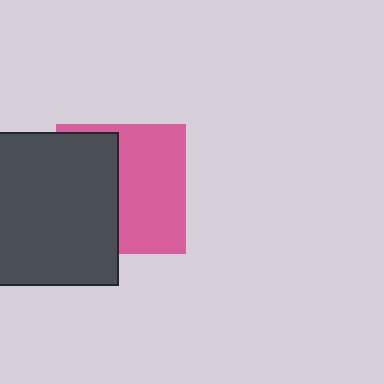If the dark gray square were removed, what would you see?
You would see the complete pink square.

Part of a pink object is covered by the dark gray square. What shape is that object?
It is a square.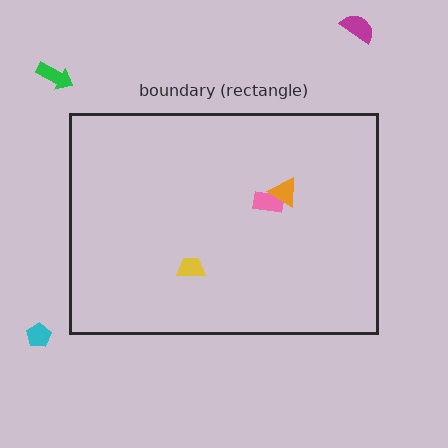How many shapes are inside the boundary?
3 inside, 3 outside.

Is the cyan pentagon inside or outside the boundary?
Outside.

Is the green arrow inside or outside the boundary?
Outside.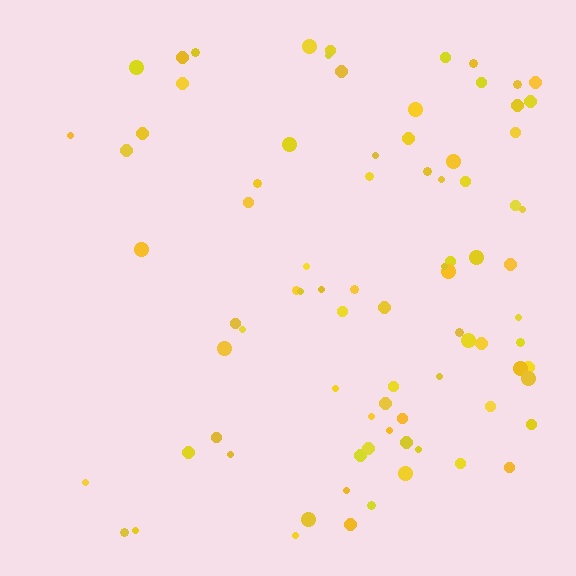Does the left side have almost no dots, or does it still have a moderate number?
Still a moderate number, just noticeably fewer than the right.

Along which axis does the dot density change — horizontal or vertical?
Horizontal.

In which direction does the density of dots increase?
From left to right, with the right side densest.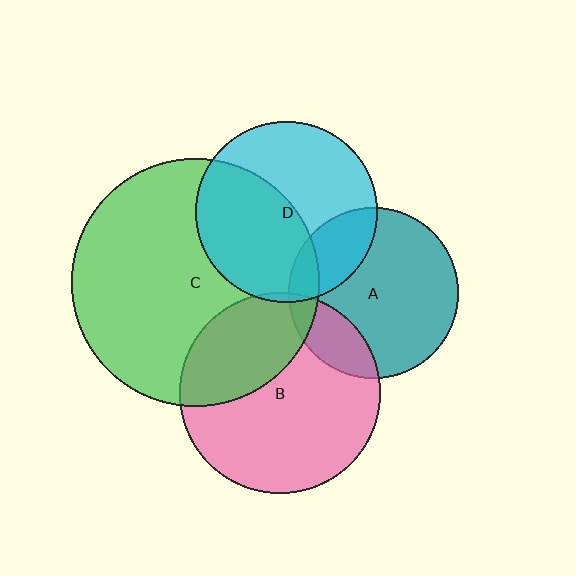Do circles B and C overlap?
Yes.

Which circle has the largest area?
Circle C (green).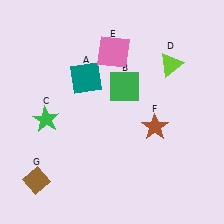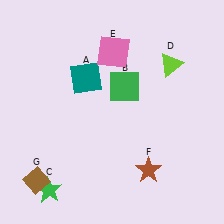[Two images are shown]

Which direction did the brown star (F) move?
The brown star (F) moved down.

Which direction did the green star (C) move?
The green star (C) moved down.